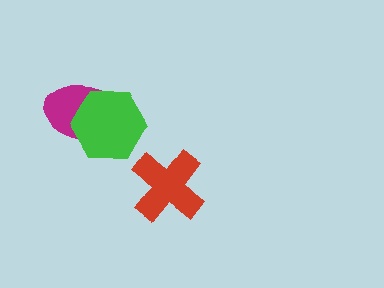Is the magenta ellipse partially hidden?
Yes, it is partially covered by another shape.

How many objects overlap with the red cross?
0 objects overlap with the red cross.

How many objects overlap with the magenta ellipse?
1 object overlaps with the magenta ellipse.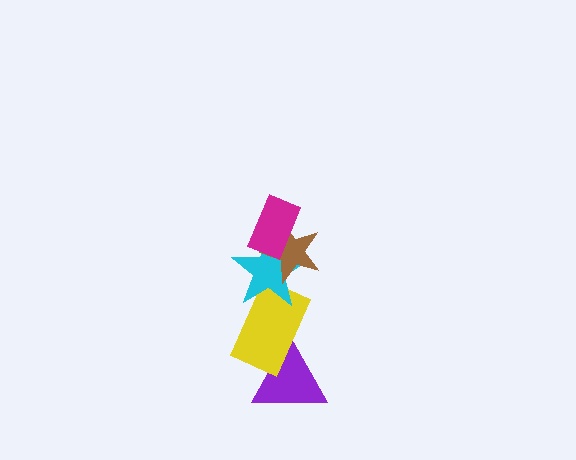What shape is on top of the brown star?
The magenta rectangle is on top of the brown star.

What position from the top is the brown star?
The brown star is 2nd from the top.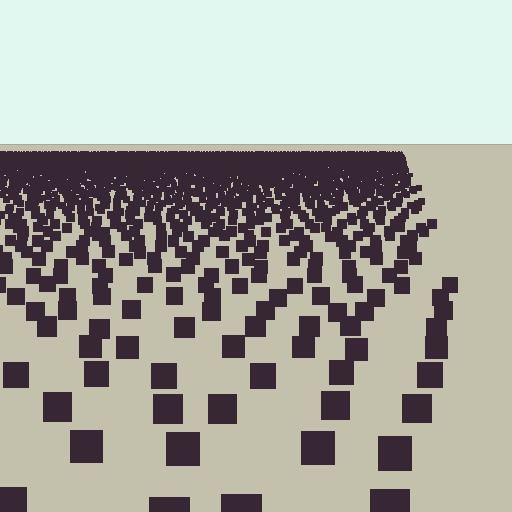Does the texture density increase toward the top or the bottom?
Density increases toward the top.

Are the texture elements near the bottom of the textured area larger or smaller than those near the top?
Larger. Near the bottom, elements are closer to the viewer and appear at a bigger on-screen size.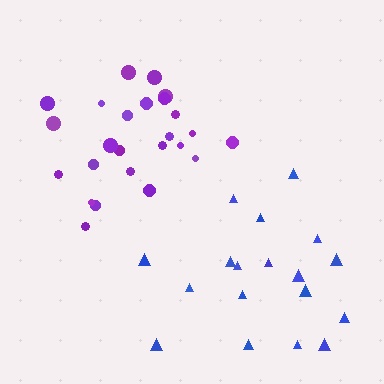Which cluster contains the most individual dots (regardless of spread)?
Purple (25).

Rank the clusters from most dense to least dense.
purple, blue.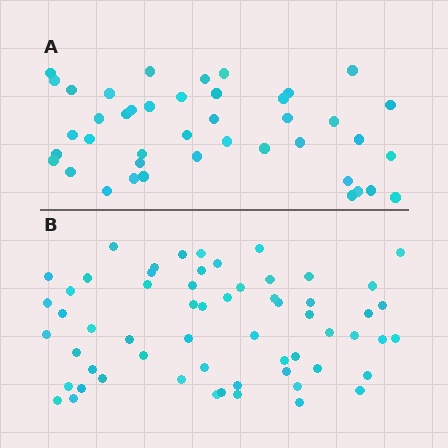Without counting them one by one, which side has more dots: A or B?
Region B (the bottom region) has more dots.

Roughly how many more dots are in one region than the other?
Region B has approximately 20 more dots than region A.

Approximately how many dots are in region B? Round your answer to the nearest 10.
About 60 dots.